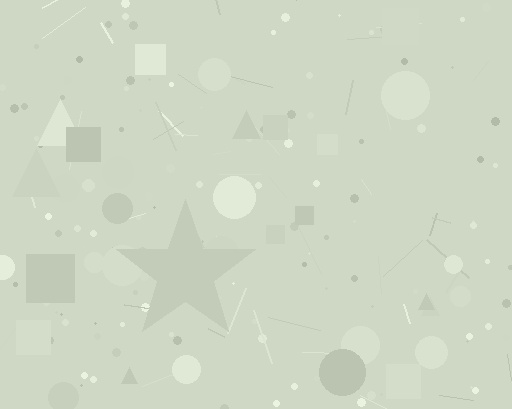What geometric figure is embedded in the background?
A star is embedded in the background.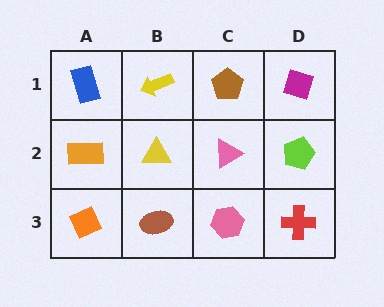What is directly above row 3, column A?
An orange rectangle.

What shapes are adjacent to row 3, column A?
An orange rectangle (row 2, column A), a brown ellipse (row 3, column B).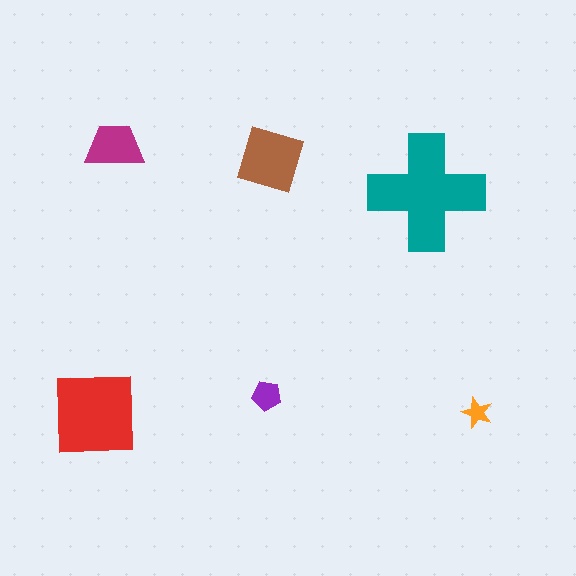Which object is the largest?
The teal cross.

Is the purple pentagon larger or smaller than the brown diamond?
Smaller.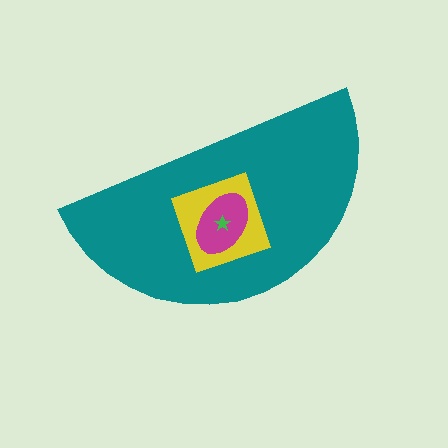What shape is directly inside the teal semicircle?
The yellow square.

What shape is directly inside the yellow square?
The magenta ellipse.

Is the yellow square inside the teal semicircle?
Yes.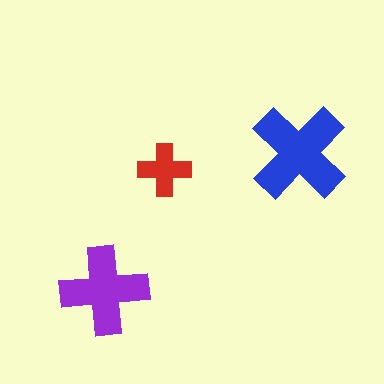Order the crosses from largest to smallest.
the blue one, the purple one, the red one.